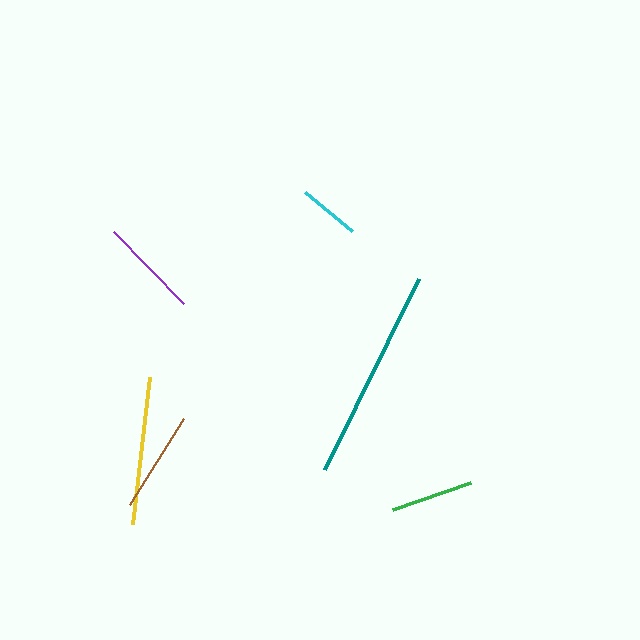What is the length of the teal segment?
The teal segment is approximately 213 pixels long.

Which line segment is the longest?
The teal line is the longest at approximately 213 pixels.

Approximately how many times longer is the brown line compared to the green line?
The brown line is approximately 1.2 times the length of the green line.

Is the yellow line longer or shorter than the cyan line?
The yellow line is longer than the cyan line.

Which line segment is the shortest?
The cyan line is the shortest at approximately 61 pixels.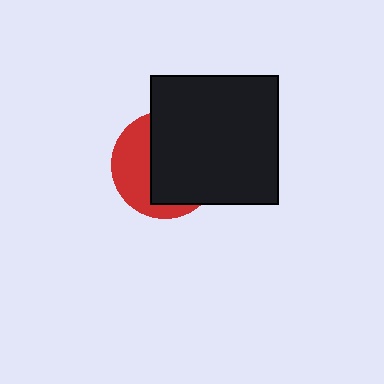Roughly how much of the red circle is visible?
A small part of it is visible (roughly 38%).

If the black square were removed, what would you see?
You would see the complete red circle.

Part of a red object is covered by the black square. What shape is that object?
It is a circle.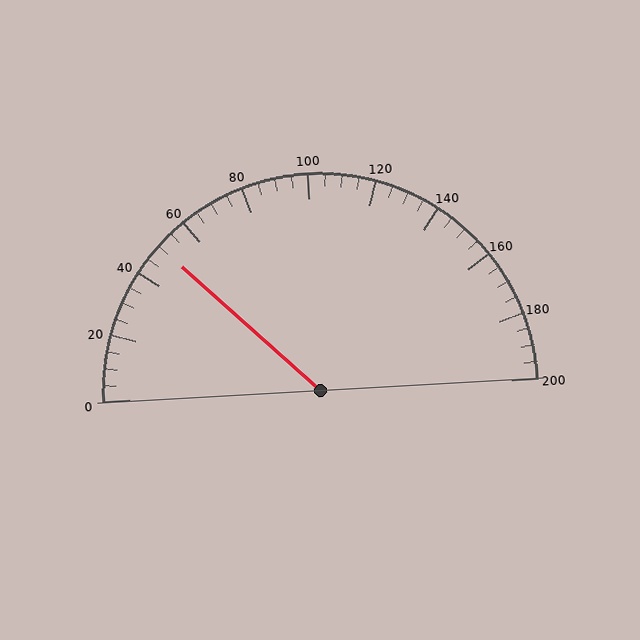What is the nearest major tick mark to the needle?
The nearest major tick mark is 40.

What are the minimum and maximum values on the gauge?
The gauge ranges from 0 to 200.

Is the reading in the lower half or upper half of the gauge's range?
The reading is in the lower half of the range (0 to 200).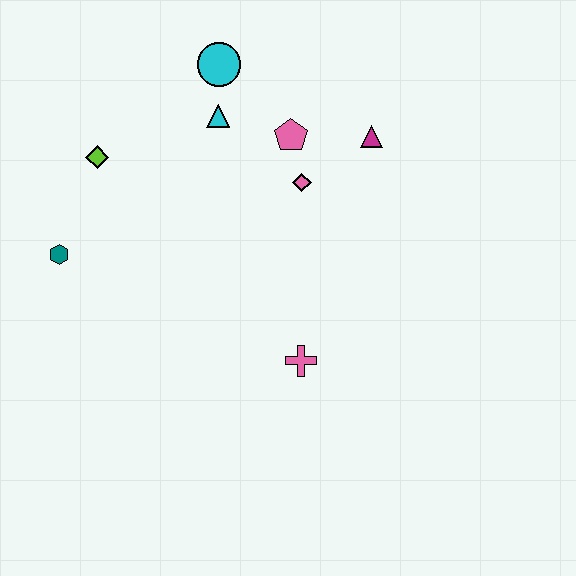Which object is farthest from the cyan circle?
The pink cross is farthest from the cyan circle.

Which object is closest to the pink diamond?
The pink pentagon is closest to the pink diamond.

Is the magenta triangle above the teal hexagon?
Yes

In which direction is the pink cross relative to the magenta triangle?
The pink cross is below the magenta triangle.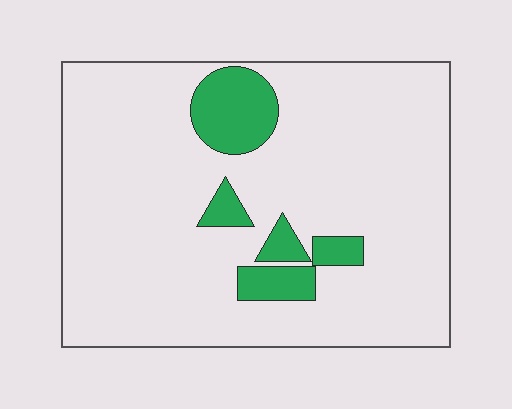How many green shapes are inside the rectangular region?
5.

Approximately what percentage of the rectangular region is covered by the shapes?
Approximately 10%.